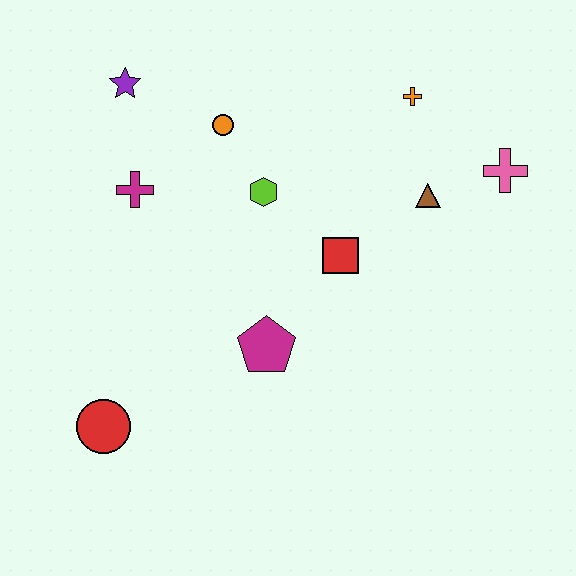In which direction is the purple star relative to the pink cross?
The purple star is to the left of the pink cross.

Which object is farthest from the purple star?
The pink cross is farthest from the purple star.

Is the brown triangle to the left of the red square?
No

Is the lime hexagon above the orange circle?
No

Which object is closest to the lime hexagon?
The orange circle is closest to the lime hexagon.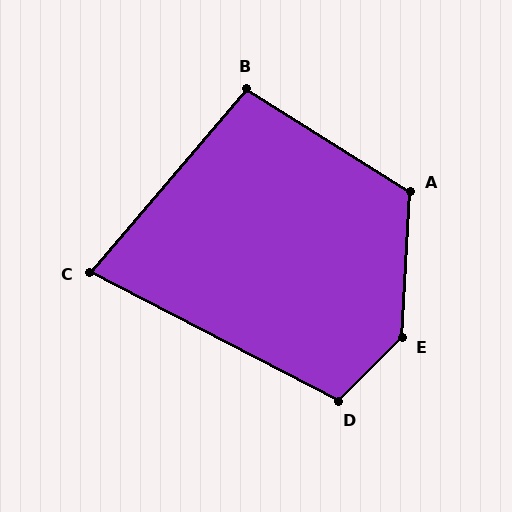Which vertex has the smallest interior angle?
C, at approximately 77 degrees.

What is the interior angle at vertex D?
Approximately 107 degrees (obtuse).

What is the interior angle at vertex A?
Approximately 119 degrees (obtuse).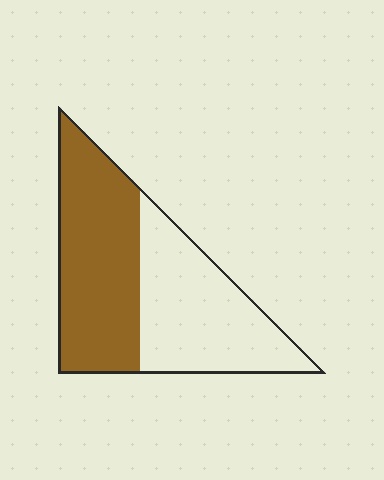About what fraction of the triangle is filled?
About one half (1/2).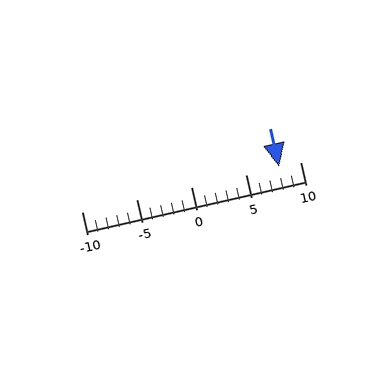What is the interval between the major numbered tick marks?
The major tick marks are spaced 5 units apart.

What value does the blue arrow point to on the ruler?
The blue arrow points to approximately 8.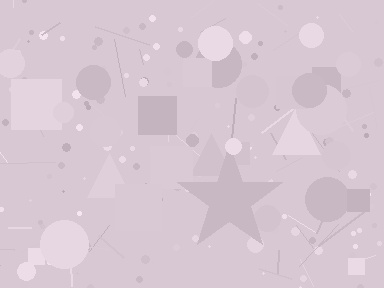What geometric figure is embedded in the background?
A star is embedded in the background.